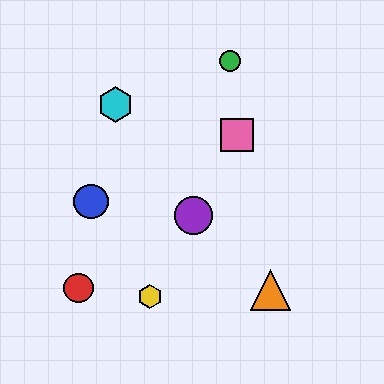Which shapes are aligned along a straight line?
The yellow hexagon, the purple circle, the pink square are aligned along a straight line.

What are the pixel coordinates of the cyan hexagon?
The cyan hexagon is at (115, 104).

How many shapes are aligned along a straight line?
3 shapes (the yellow hexagon, the purple circle, the pink square) are aligned along a straight line.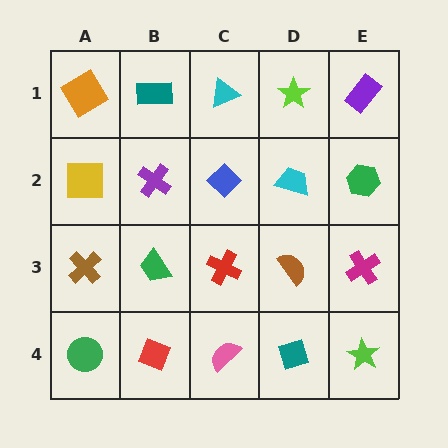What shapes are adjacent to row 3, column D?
A cyan trapezoid (row 2, column D), a teal diamond (row 4, column D), a red cross (row 3, column C), a magenta cross (row 3, column E).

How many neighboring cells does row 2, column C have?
4.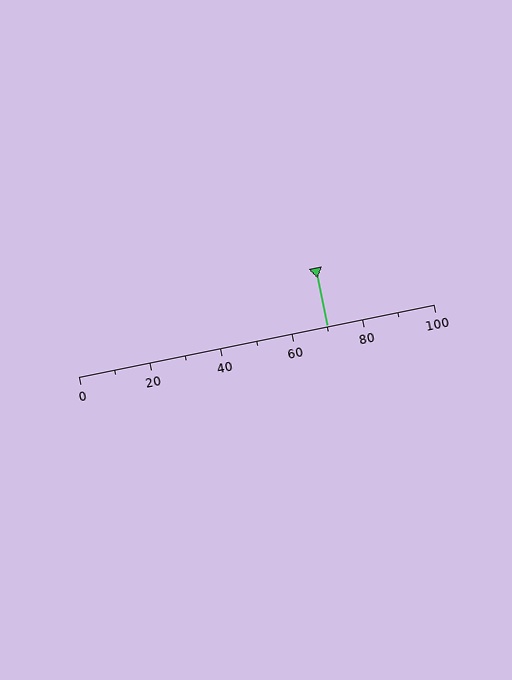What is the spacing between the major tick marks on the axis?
The major ticks are spaced 20 apart.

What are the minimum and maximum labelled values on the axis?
The axis runs from 0 to 100.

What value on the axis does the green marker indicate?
The marker indicates approximately 70.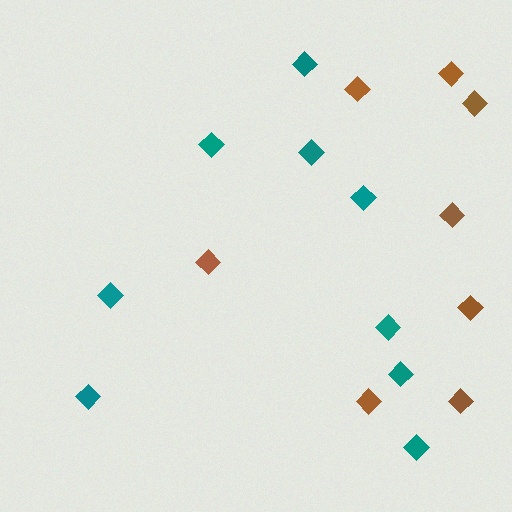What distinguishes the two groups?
There are 2 groups: one group of brown diamonds (8) and one group of teal diamonds (9).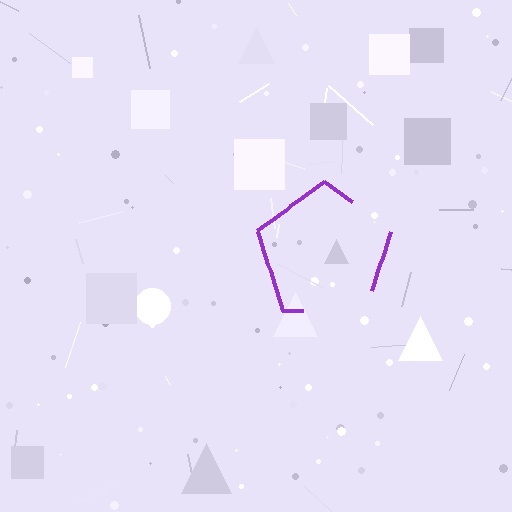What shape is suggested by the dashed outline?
The dashed outline suggests a pentagon.